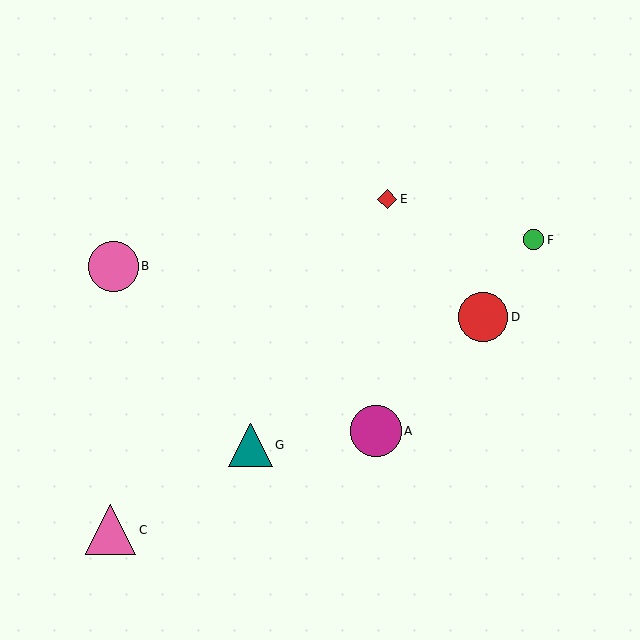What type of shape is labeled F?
Shape F is a green circle.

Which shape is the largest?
The magenta circle (labeled A) is the largest.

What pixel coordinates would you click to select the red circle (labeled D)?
Click at (483, 317) to select the red circle D.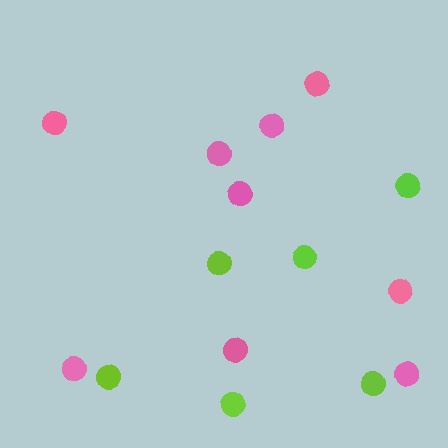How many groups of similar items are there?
There are 2 groups: one group of pink circles (9) and one group of lime circles (6).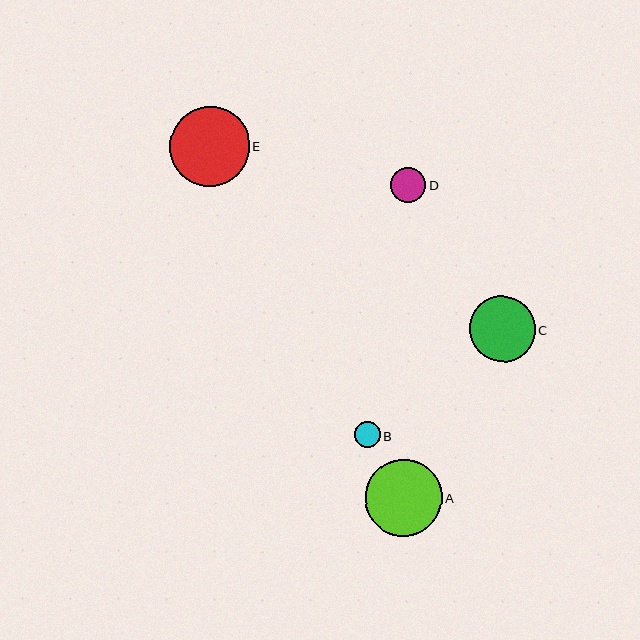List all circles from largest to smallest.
From largest to smallest: E, A, C, D, B.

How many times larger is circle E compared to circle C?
Circle E is approximately 1.2 times the size of circle C.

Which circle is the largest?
Circle E is the largest with a size of approximately 80 pixels.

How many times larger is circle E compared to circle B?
Circle E is approximately 3.1 times the size of circle B.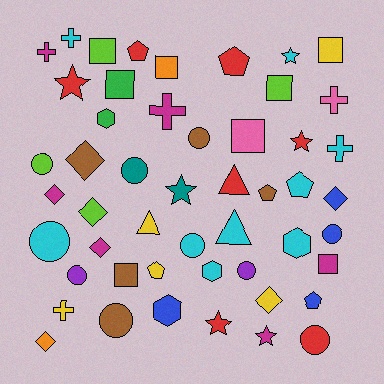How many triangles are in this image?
There are 3 triangles.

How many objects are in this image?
There are 50 objects.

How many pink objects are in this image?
There are 2 pink objects.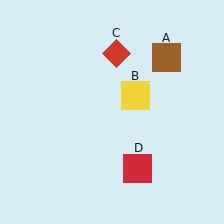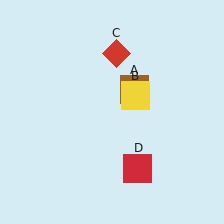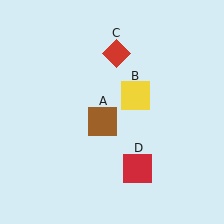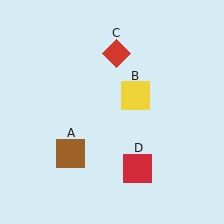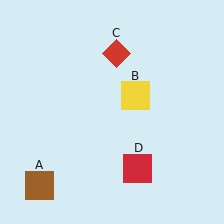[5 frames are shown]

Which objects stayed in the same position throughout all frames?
Yellow square (object B) and red diamond (object C) and red square (object D) remained stationary.